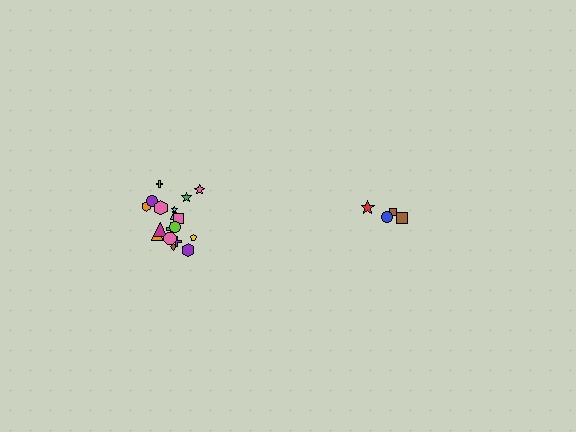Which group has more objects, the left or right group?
The left group.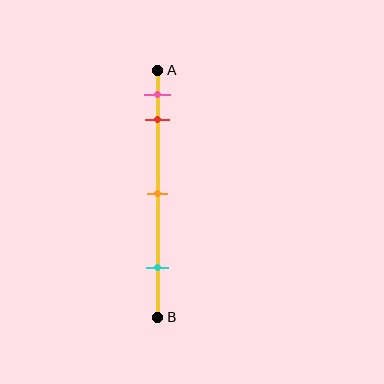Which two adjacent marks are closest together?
The pink and red marks are the closest adjacent pair.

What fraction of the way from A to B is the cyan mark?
The cyan mark is approximately 80% (0.8) of the way from A to B.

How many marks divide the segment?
There are 4 marks dividing the segment.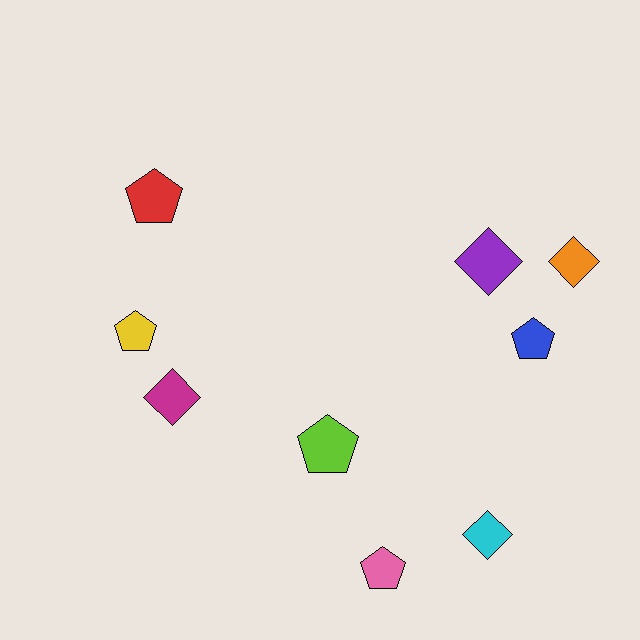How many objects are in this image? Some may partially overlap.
There are 9 objects.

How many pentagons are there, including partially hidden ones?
There are 5 pentagons.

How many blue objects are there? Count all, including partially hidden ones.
There is 1 blue object.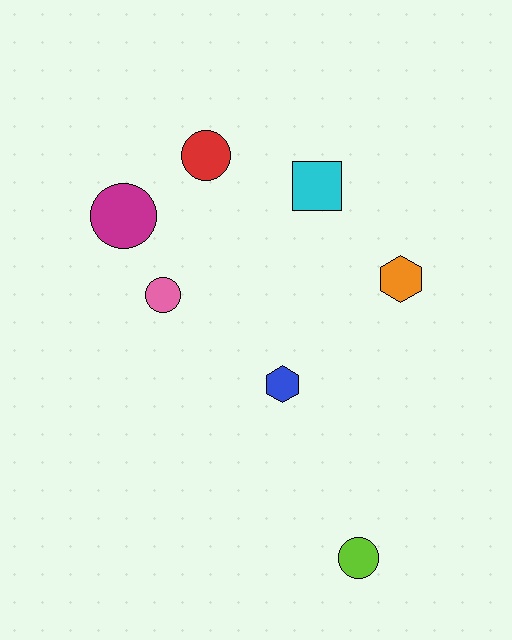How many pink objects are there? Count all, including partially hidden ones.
There is 1 pink object.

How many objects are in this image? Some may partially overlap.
There are 7 objects.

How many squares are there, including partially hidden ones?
There is 1 square.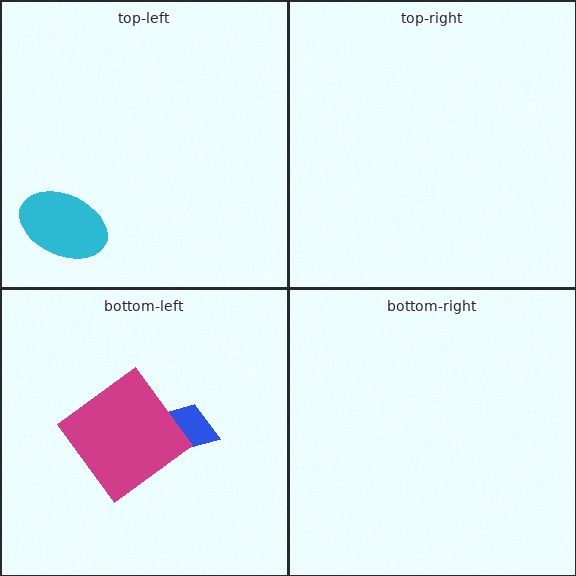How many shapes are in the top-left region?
1.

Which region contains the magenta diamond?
The bottom-left region.